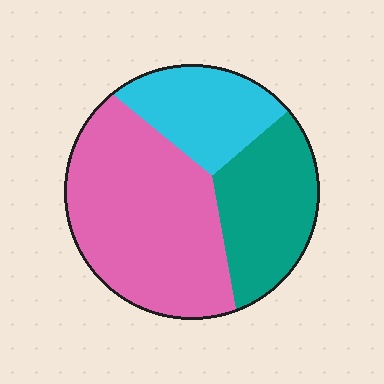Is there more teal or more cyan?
Teal.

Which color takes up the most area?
Pink, at roughly 50%.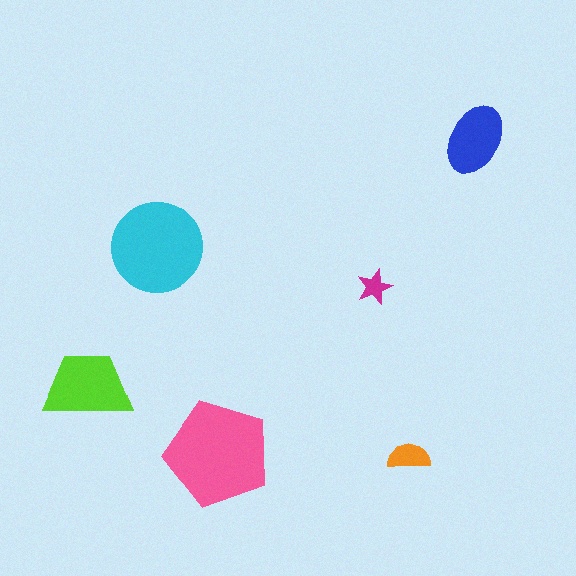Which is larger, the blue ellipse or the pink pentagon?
The pink pentagon.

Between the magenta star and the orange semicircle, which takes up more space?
The orange semicircle.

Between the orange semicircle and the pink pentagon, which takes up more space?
The pink pentagon.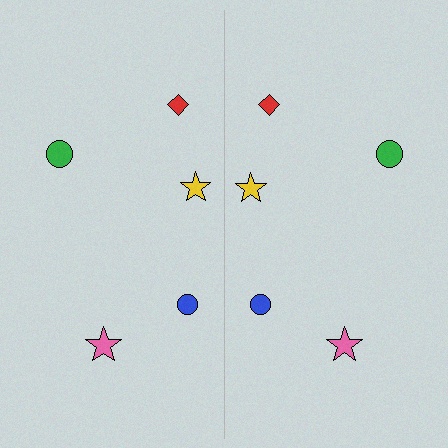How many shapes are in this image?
There are 10 shapes in this image.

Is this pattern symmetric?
Yes, this pattern has bilateral (reflection) symmetry.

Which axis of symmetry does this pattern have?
The pattern has a vertical axis of symmetry running through the center of the image.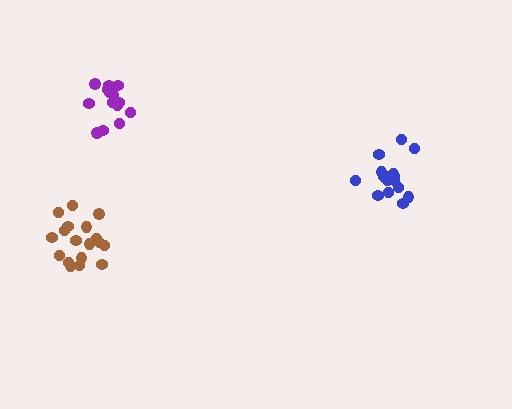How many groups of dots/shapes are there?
There are 3 groups.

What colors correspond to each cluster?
The clusters are colored: blue, purple, brown.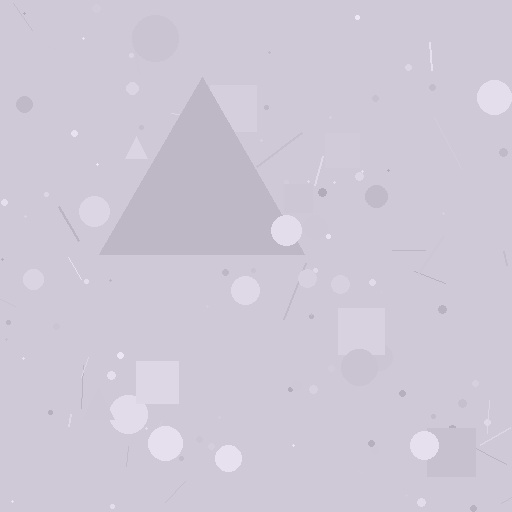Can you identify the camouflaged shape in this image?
The camouflaged shape is a triangle.